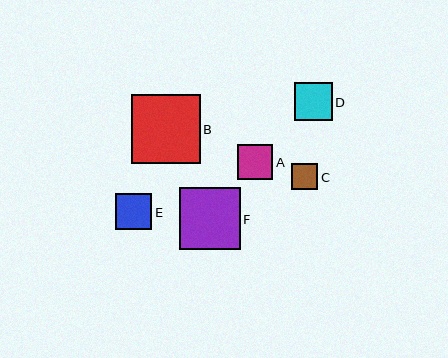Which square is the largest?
Square B is the largest with a size of approximately 69 pixels.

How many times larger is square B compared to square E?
Square B is approximately 1.9 times the size of square E.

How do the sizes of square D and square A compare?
Square D and square A are approximately the same size.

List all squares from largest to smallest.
From largest to smallest: B, F, D, E, A, C.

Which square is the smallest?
Square C is the smallest with a size of approximately 26 pixels.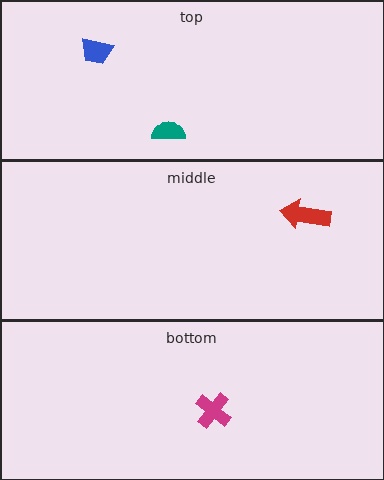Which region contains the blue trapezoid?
The top region.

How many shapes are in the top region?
2.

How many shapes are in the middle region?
1.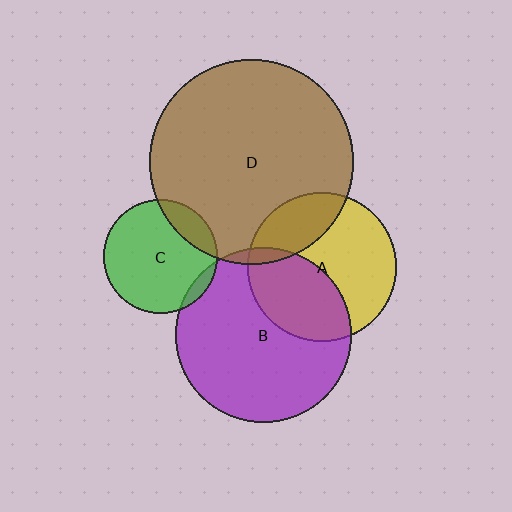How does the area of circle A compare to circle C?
Approximately 1.7 times.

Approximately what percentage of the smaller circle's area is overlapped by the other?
Approximately 15%.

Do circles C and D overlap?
Yes.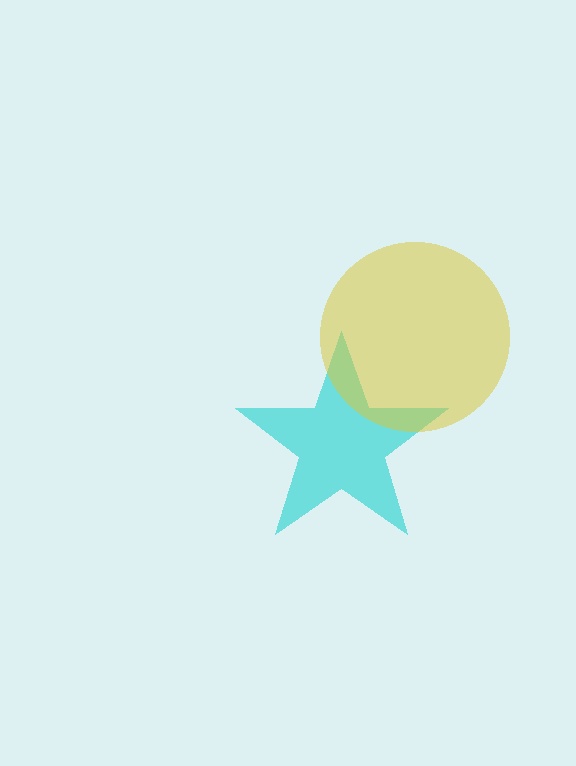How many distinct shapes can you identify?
There are 2 distinct shapes: a cyan star, a yellow circle.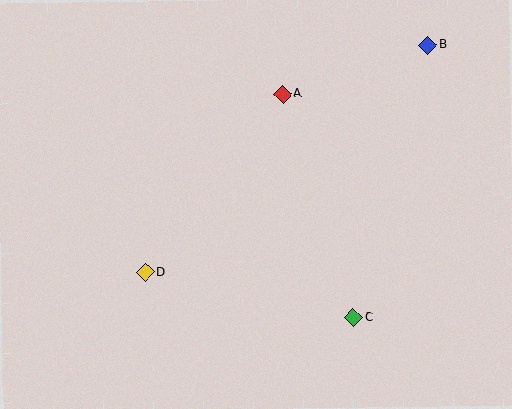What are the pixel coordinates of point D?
Point D is at (145, 272).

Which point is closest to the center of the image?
Point A at (283, 94) is closest to the center.